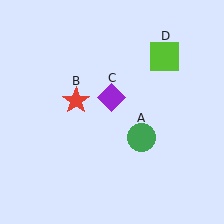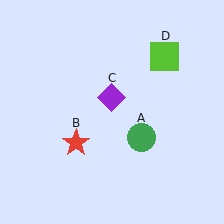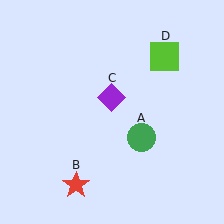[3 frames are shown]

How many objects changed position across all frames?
1 object changed position: red star (object B).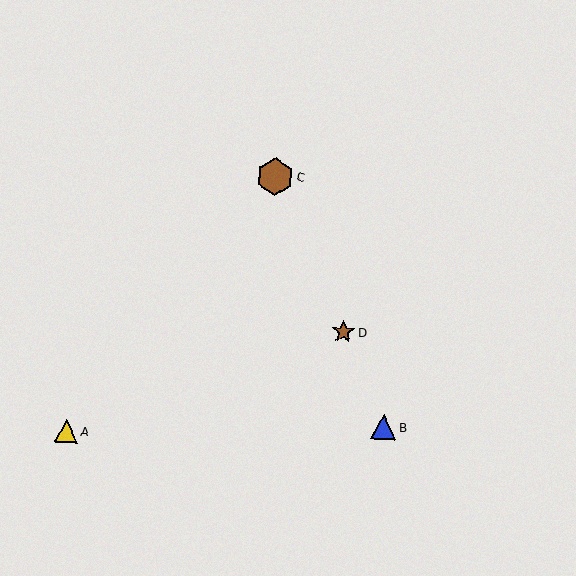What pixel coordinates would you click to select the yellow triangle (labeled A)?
Click at (66, 431) to select the yellow triangle A.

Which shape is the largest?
The brown hexagon (labeled C) is the largest.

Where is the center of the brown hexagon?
The center of the brown hexagon is at (275, 177).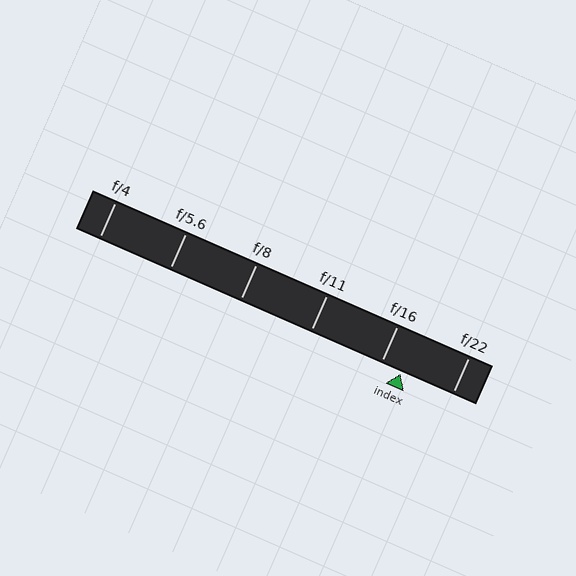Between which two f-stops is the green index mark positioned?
The index mark is between f/16 and f/22.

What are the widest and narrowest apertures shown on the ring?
The widest aperture shown is f/4 and the narrowest is f/22.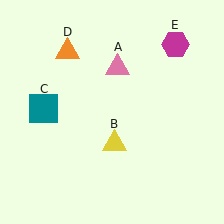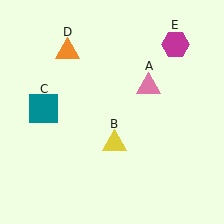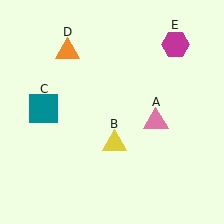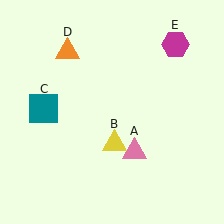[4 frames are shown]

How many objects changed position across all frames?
1 object changed position: pink triangle (object A).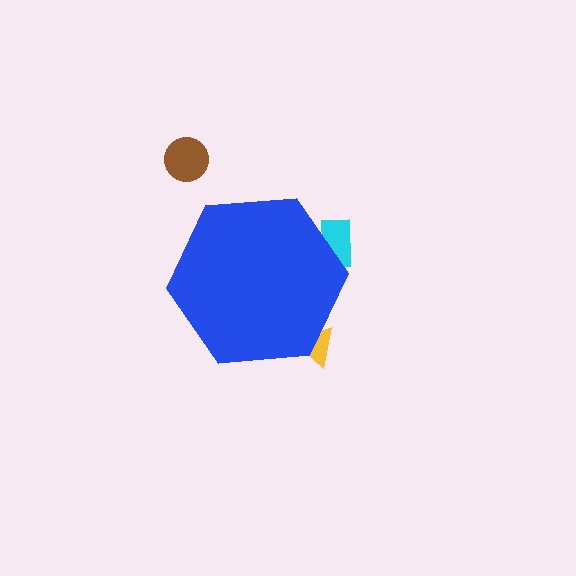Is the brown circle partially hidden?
No, the brown circle is fully visible.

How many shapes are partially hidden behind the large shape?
2 shapes are partially hidden.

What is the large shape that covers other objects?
A blue hexagon.